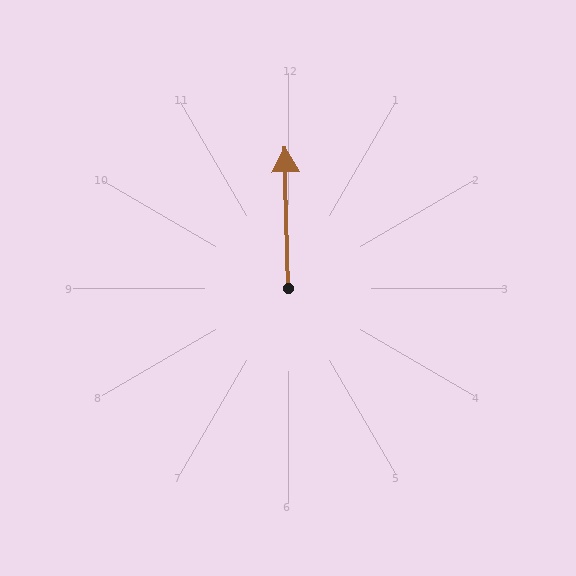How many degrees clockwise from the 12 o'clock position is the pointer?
Approximately 359 degrees.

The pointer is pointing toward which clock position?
Roughly 12 o'clock.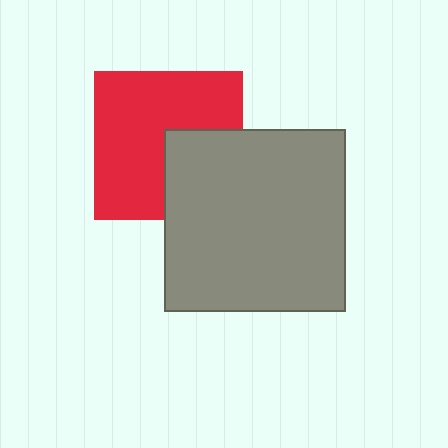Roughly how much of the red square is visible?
Most of it is visible (roughly 68%).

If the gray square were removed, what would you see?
You would see the complete red square.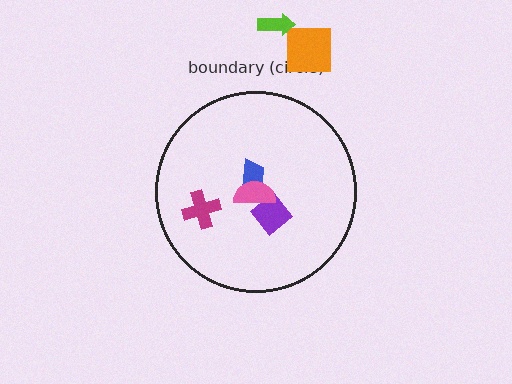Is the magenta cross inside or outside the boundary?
Inside.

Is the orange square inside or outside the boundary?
Outside.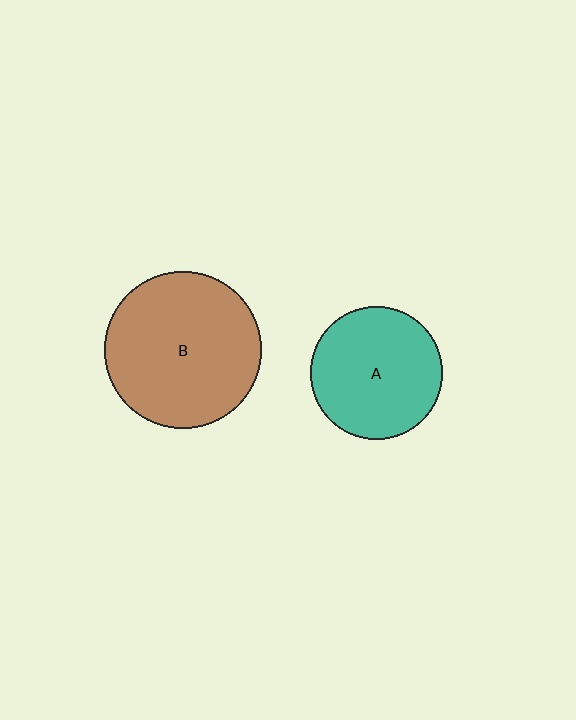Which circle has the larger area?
Circle B (brown).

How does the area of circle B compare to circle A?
Approximately 1.4 times.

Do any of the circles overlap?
No, none of the circles overlap.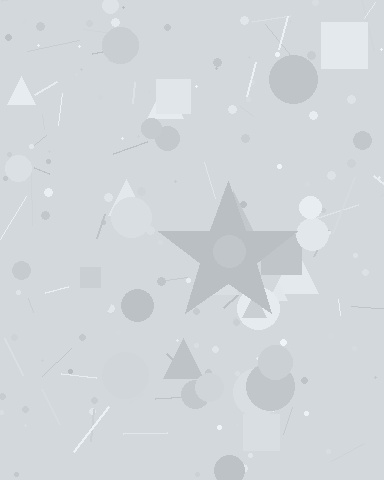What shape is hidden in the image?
A star is hidden in the image.